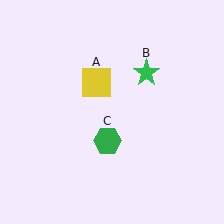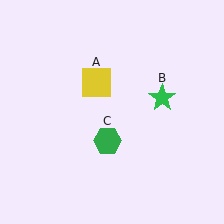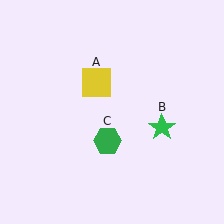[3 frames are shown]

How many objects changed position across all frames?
1 object changed position: green star (object B).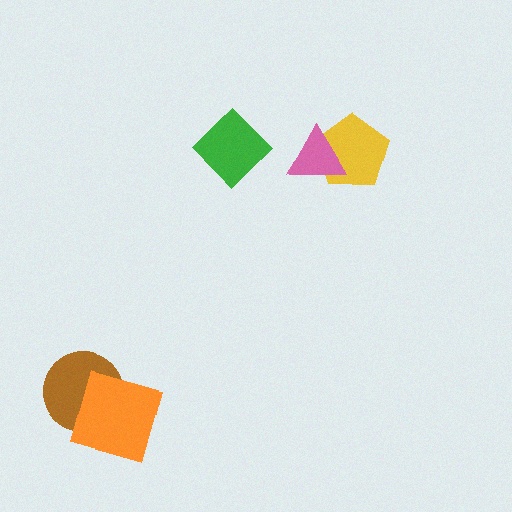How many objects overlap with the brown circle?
1 object overlaps with the brown circle.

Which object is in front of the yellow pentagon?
The pink triangle is in front of the yellow pentagon.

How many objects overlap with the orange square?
1 object overlaps with the orange square.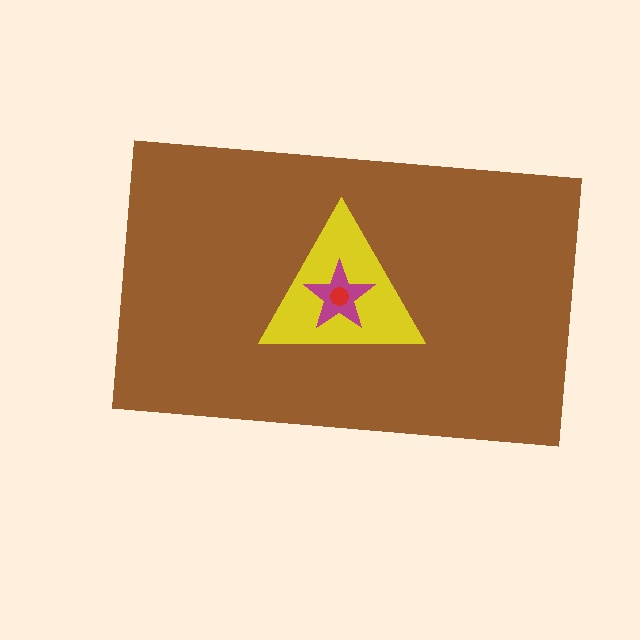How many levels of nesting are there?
4.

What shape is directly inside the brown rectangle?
The yellow triangle.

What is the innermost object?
The red circle.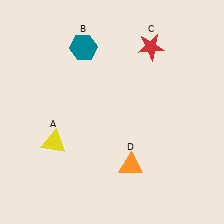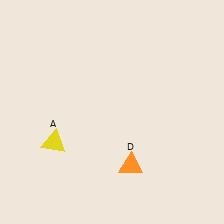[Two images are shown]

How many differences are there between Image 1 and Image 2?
There are 2 differences between the two images.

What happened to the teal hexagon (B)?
The teal hexagon (B) was removed in Image 2. It was in the top-left area of Image 1.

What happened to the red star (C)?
The red star (C) was removed in Image 2. It was in the top-right area of Image 1.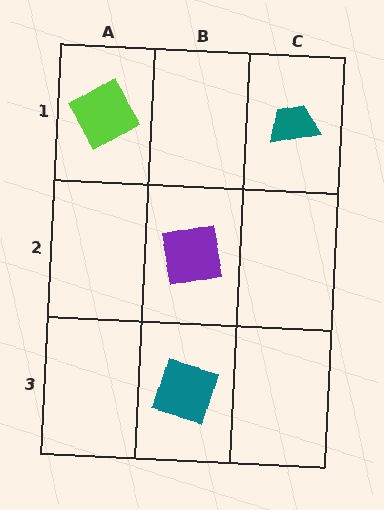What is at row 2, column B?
A purple square.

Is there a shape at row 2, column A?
No, that cell is empty.